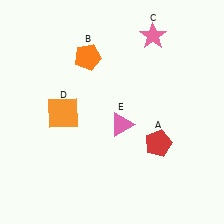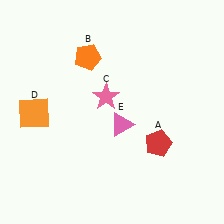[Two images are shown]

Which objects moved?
The objects that moved are: the pink star (C), the orange square (D).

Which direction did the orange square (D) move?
The orange square (D) moved left.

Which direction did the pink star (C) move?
The pink star (C) moved down.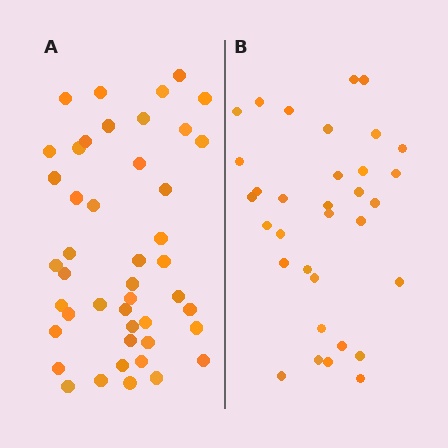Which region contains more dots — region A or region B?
Region A (the left region) has more dots.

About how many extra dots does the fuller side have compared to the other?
Region A has roughly 12 or so more dots than region B.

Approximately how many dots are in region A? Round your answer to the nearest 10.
About 40 dots. (The exact count is 45, which rounds to 40.)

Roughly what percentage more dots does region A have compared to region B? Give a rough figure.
About 35% more.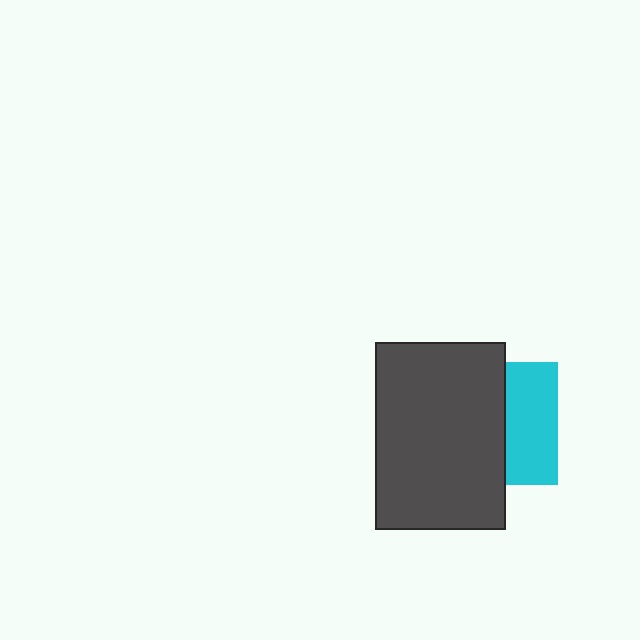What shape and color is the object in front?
The object in front is a dark gray rectangle.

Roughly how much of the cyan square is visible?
A small part of it is visible (roughly 43%).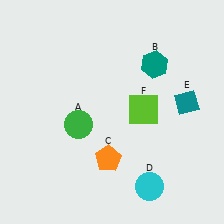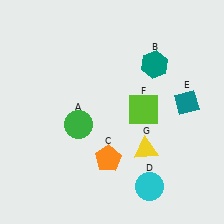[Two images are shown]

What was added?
A yellow triangle (G) was added in Image 2.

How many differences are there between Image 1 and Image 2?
There is 1 difference between the two images.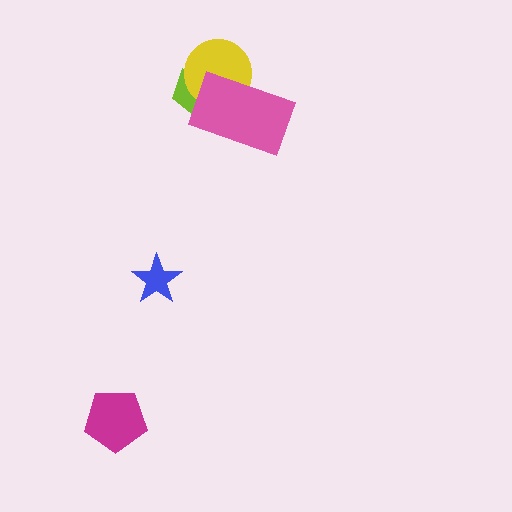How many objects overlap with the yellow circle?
2 objects overlap with the yellow circle.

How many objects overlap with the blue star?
0 objects overlap with the blue star.